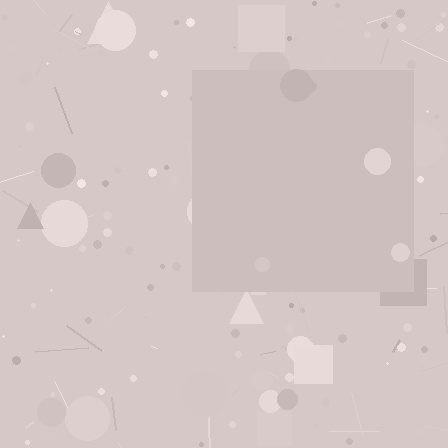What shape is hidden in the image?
A square is hidden in the image.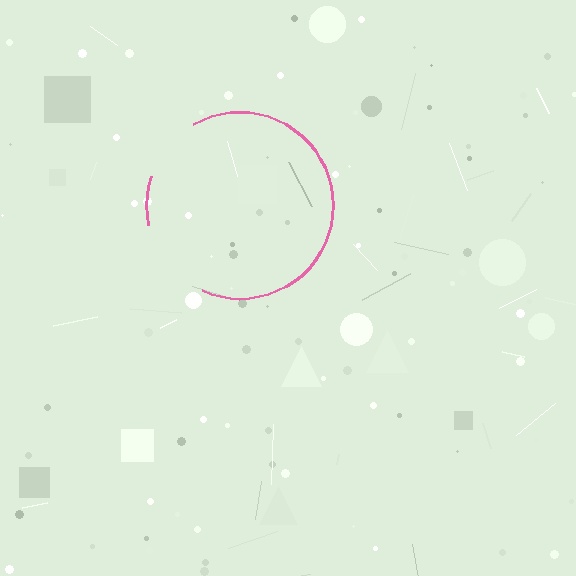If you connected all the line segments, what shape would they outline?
They would outline a circle.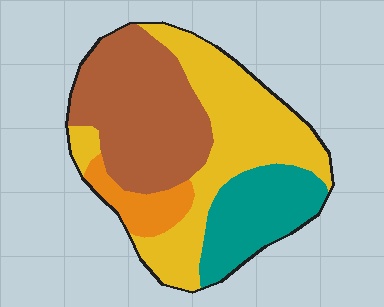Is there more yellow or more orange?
Yellow.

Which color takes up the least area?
Orange, at roughly 10%.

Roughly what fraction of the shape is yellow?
Yellow takes up about three eighths (3/8) of the shape.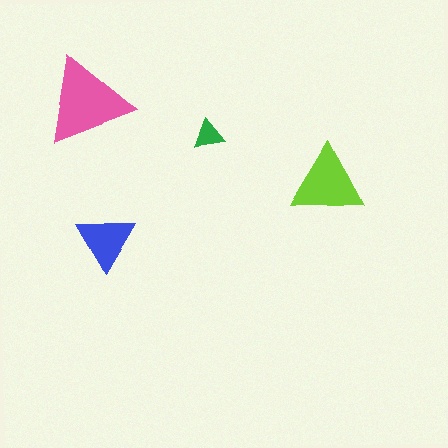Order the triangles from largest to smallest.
the pink one, the lime one, the blue one, the green one.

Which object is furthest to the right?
The lime triangle is rightmost.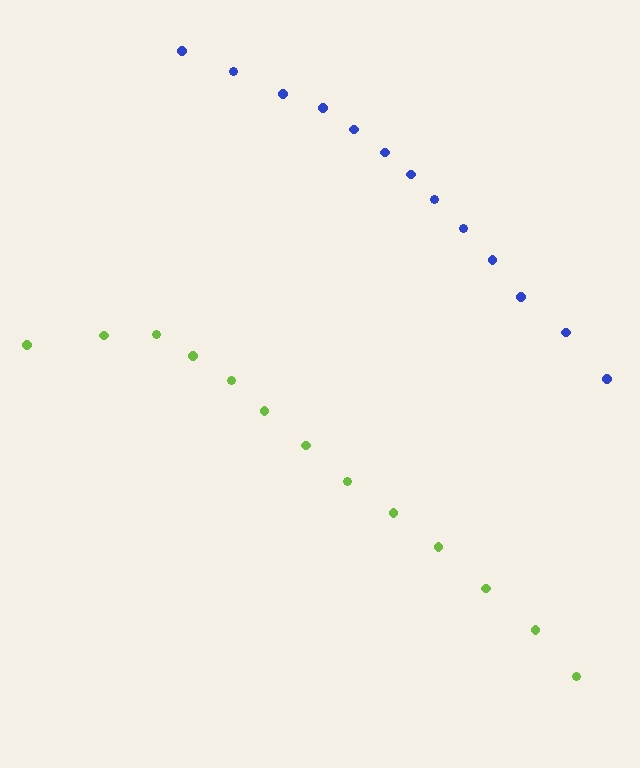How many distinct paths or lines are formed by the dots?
There are 2 distinct paths.